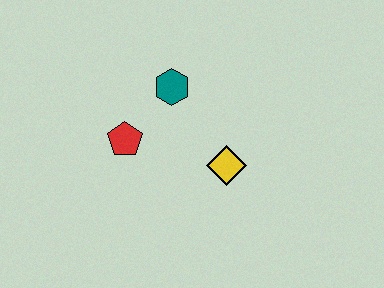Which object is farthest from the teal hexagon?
The yellow diamond is farthest from the teal hexagon.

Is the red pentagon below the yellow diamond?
No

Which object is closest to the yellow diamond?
The teal hexagon is closest to the yellow diamond.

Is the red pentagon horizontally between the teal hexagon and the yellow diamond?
No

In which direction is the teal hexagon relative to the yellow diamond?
The teal hexagon is above the yellow diamond.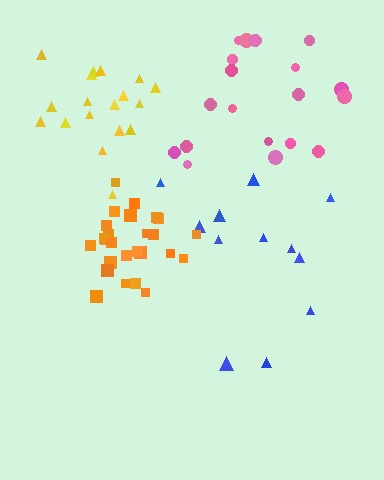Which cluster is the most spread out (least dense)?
Blue.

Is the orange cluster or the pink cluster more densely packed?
Orange.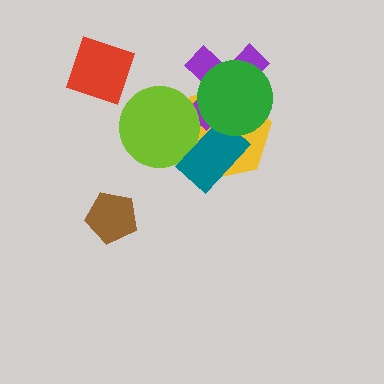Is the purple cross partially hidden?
Yes, it is partially covered by another shape.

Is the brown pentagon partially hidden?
No, no other shape covers it.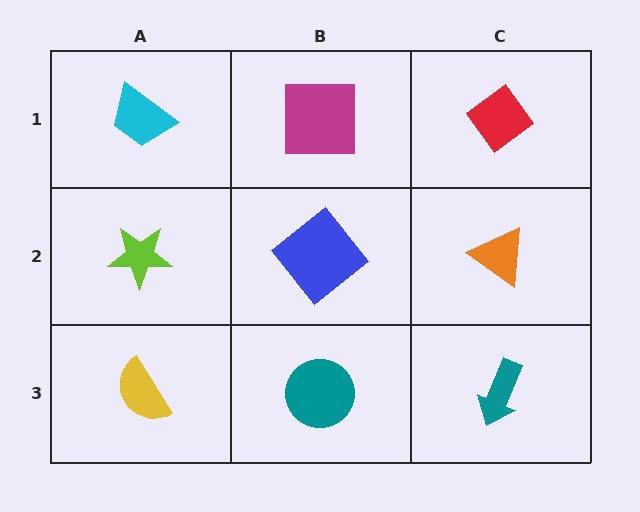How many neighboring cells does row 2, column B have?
4.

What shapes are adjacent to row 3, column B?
A blue diamond (row 2, column B), a yellow semicircle (row 3, column A), a teal arrow (row 3, column C).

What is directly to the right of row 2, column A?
A blue diamond.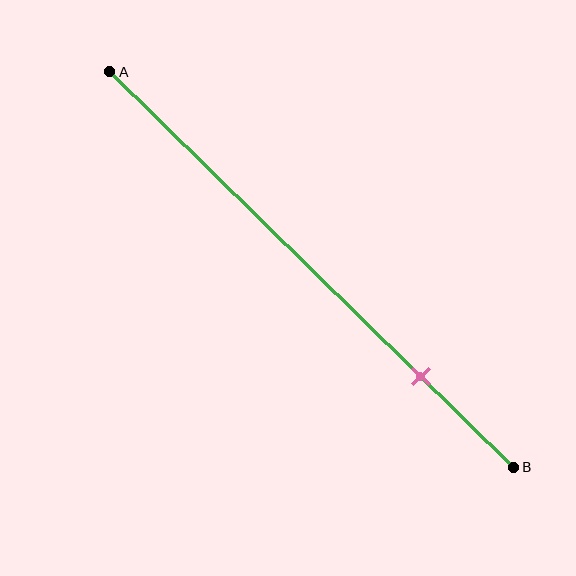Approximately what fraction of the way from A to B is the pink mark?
The pink mark is approximately 75% of the way from A to B.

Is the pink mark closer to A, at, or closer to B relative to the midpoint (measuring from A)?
The pink mark is closer to point B than the midpoint of segment AB.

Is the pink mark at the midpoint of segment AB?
No, the mark is at about 75% from A, not at the 50% midpoint.